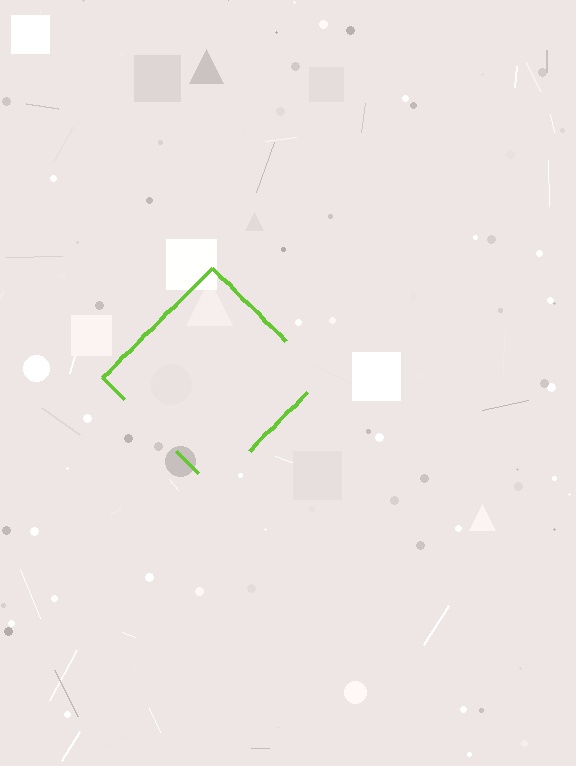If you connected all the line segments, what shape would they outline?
They would outline a diamond.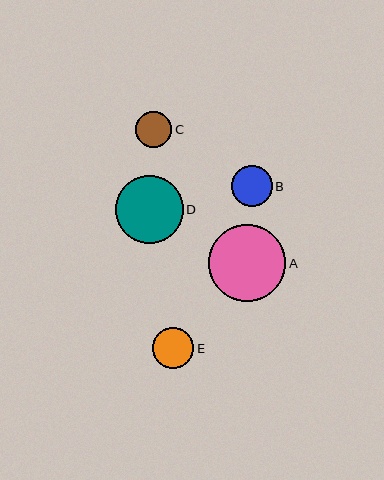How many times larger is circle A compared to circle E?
Circle A is approximately 1.9 times the size of circle E.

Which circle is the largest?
Circle A is the largest with a size of approximately 77 pixels.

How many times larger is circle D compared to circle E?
Circle D is approximately 1.6 times the size of circle E.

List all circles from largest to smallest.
From largest to smallest: A, D, B, E, C.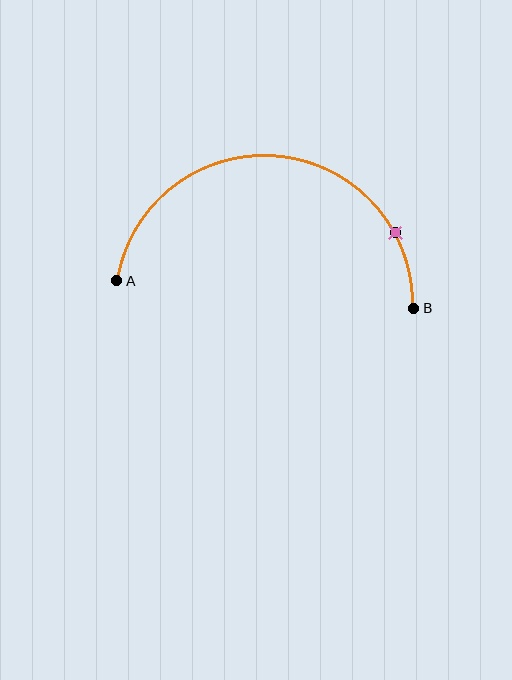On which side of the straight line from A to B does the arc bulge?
The arc bulges above the straight line connecting A and B.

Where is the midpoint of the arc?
The arc midpoint is the point on the curve farthest from the straight line joining A and B. It sits above that line.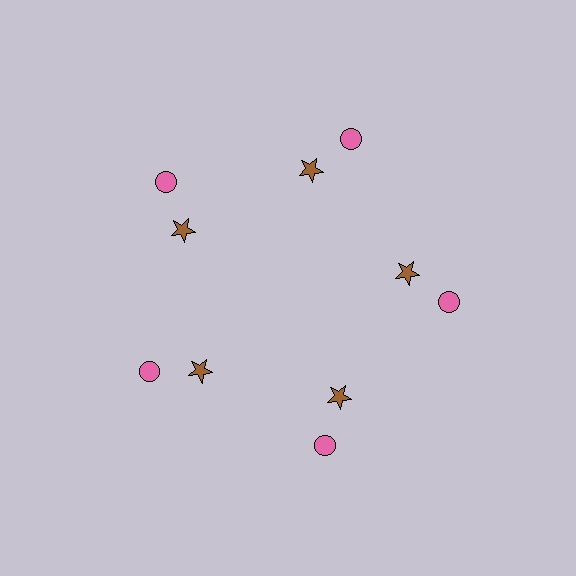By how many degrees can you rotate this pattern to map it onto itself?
The pattern maps onto itself every 72 degrees of rotation.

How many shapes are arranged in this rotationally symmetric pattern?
There are 10 shapes, arranged in 5 groups of 2.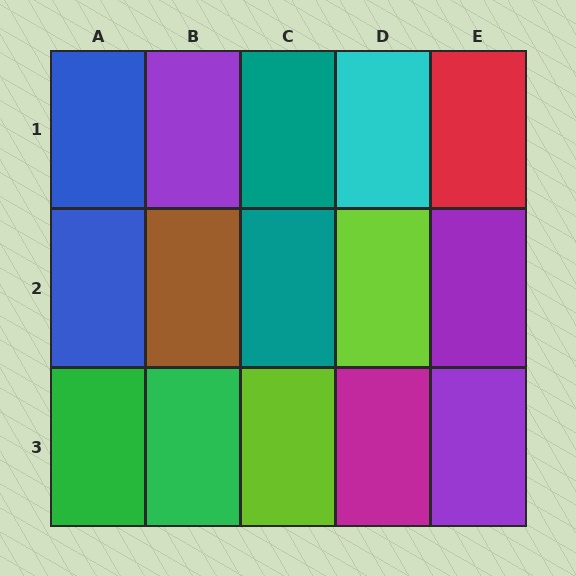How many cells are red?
1 cell is red.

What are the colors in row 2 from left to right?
Blue, brown, teal, lime, purple.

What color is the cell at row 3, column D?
Magenta.